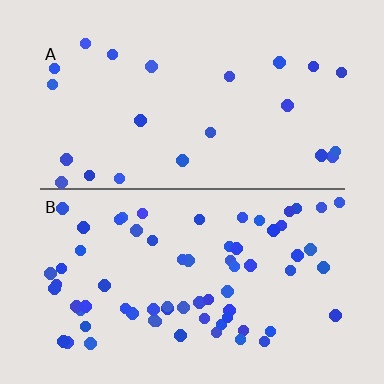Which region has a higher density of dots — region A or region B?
B (the bottom).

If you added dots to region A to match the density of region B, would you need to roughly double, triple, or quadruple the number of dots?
Approximately triple.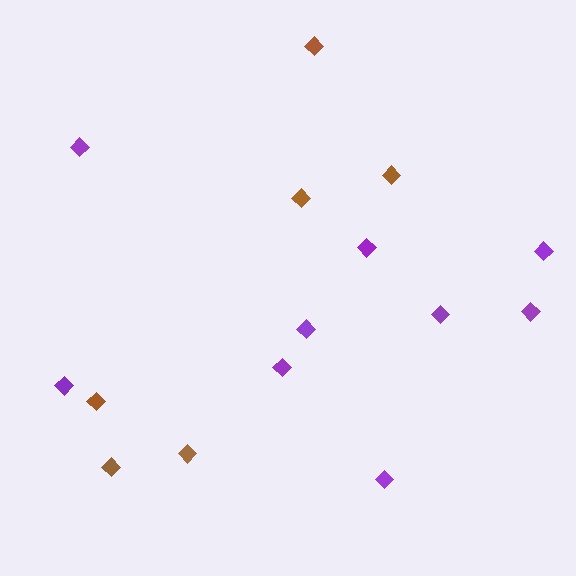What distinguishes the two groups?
There are 2 groups: one group of brown diamonds (6) and one group of purple diamonds (9).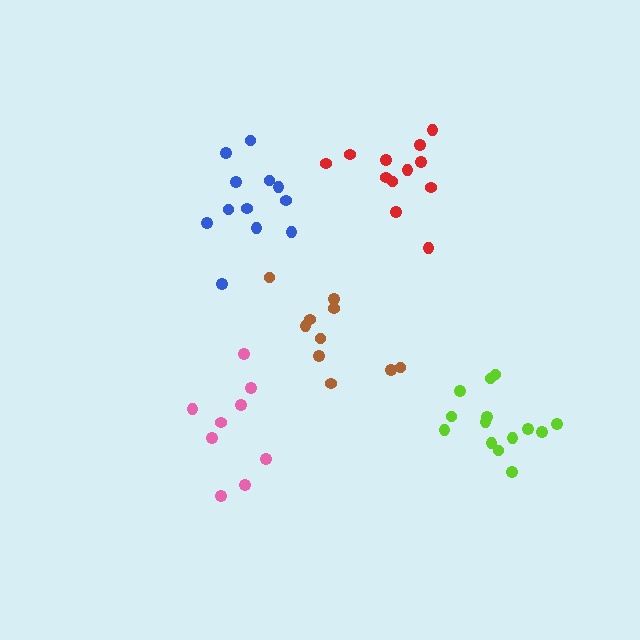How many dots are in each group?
Group 1: 12 dots, Group 2: 9 dots, Group 3: 12 dots, Group 4: 14 dots, Group 5: 10 dots (57 total).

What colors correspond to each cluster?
The clusters are colored: blue, pink, red, lime, brown.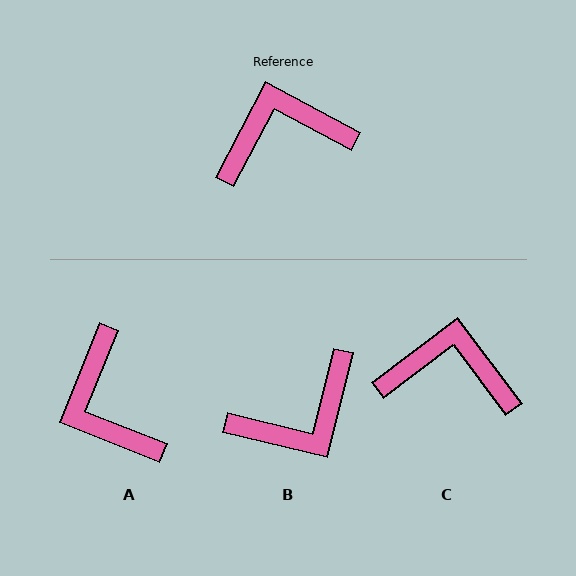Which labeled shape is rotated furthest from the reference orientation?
B, about 166 degrees away.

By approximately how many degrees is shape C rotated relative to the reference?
Approximately 25 degrees clockwise.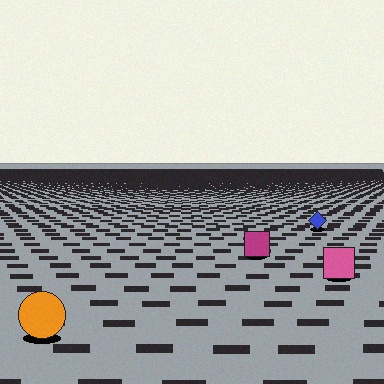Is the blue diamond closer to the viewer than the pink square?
No. The pink square is closer — you can tell from the texture gradient: the ground texture is coarser near it.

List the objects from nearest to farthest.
From nearest to farthest: the orange circle, the pink square, the magenta square, the blue diamond.